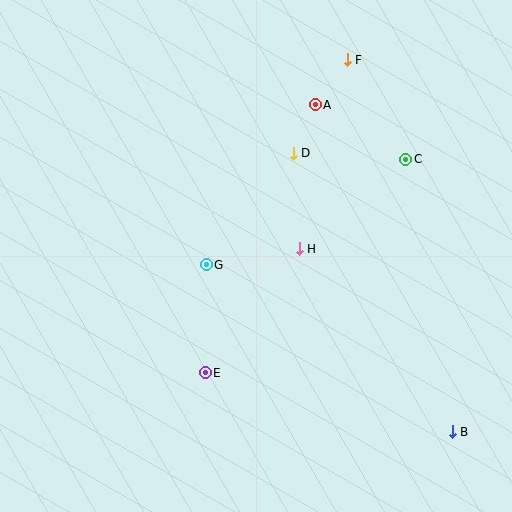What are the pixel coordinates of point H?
Point H is at (299, 249).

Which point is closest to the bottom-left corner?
Point E is closest to the bottom-left corner.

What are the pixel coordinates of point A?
Point A is at (315, 105).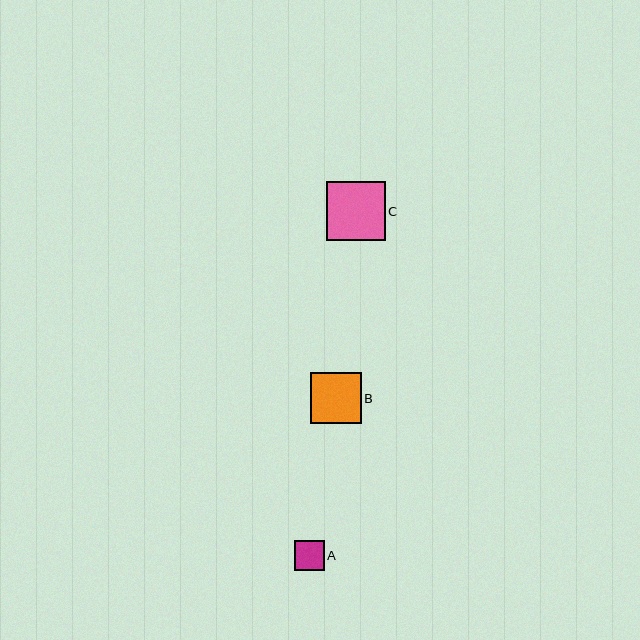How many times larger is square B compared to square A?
Square B is approximately 1.7 times the size of square A.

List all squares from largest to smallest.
From largest to smallest: C, B, A.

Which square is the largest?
Square C is the largest with a size of approximately 59 pixels.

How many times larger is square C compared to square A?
Square C is approximately 1.9 times the size of square A.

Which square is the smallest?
Square A is the smallest with a size of approximately 30 pixels.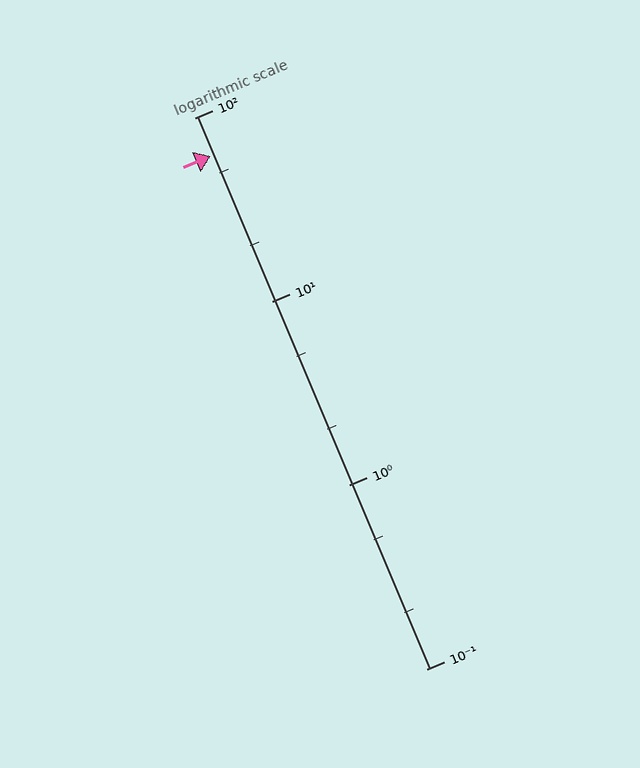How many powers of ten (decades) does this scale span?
The scale spans 3 decades, from 0.1 to 100.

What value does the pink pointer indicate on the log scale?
The pointer indicates approximately 62.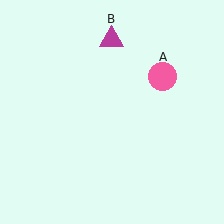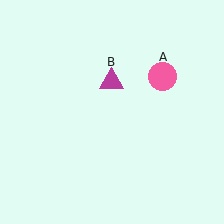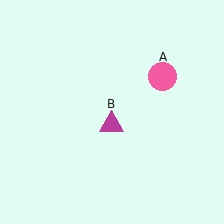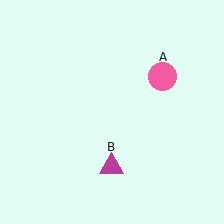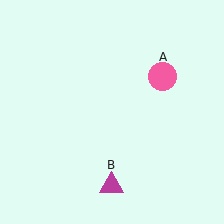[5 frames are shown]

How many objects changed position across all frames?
1 object changed position: magenta triangle (object B).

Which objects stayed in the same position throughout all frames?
Pink circle (object A) remained stationary.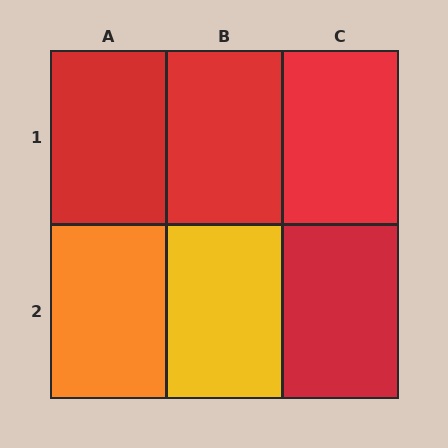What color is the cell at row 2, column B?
Yellow.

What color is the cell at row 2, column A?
Orange.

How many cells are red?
4 cells are red.